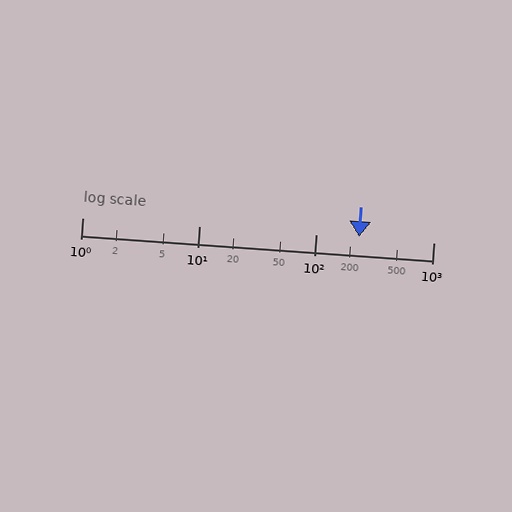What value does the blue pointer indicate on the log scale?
The pointer indicates approximately 230.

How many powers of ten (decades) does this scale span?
The scale spans 3 decades, from 1 to 1000.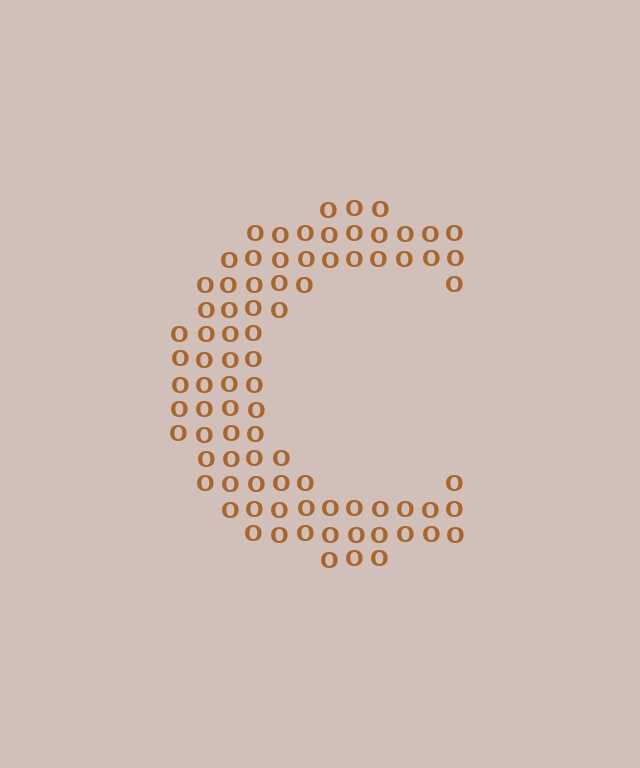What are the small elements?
The small elements are letter O's.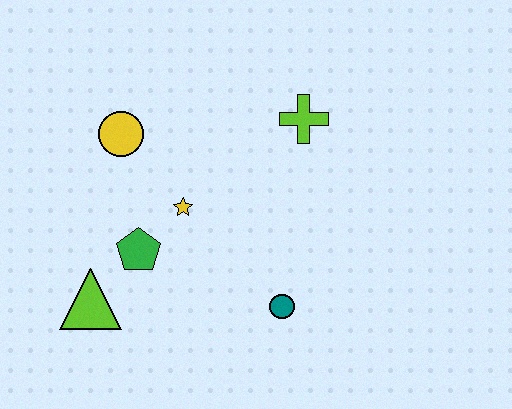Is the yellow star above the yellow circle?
No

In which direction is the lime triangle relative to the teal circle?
The lime triangle is to the left of the teal circle.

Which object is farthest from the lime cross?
The lime triangle is farthest from the lime cross.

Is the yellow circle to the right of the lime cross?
No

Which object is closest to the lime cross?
The yellow star is closest to the lime cross.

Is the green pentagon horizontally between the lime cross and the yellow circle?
Yes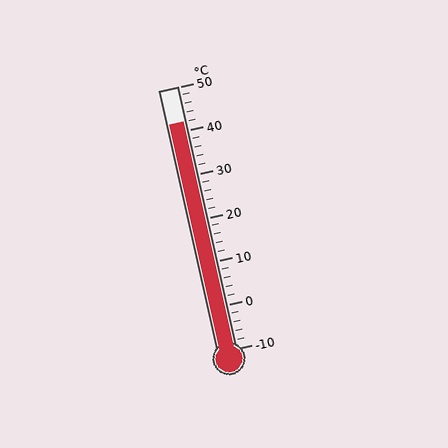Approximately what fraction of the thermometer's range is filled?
The thermometer is filled to approximately 85% of its range.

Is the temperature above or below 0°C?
The temperature is above 0°C.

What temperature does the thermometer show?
The thermometer shows approximately 42°C.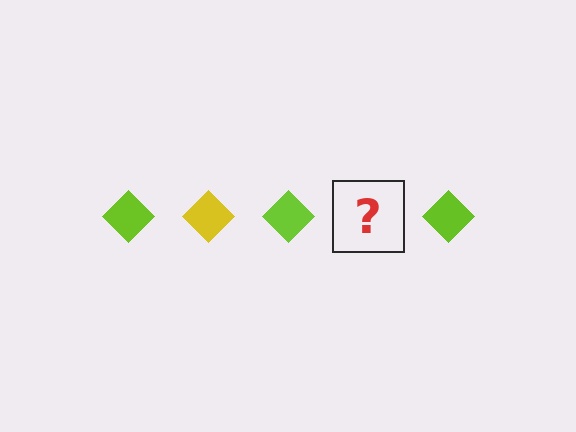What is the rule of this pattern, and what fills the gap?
The rule is that the pattern cycles through lime, yellow diamonds. The gap should be filled with a yellow diamond.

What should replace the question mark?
The question mark should be replaced with a yellow diamond.